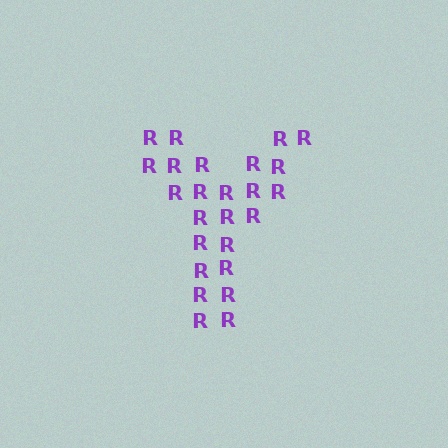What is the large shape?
The large shape is the letter Y.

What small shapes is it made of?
It is made of small letter R's.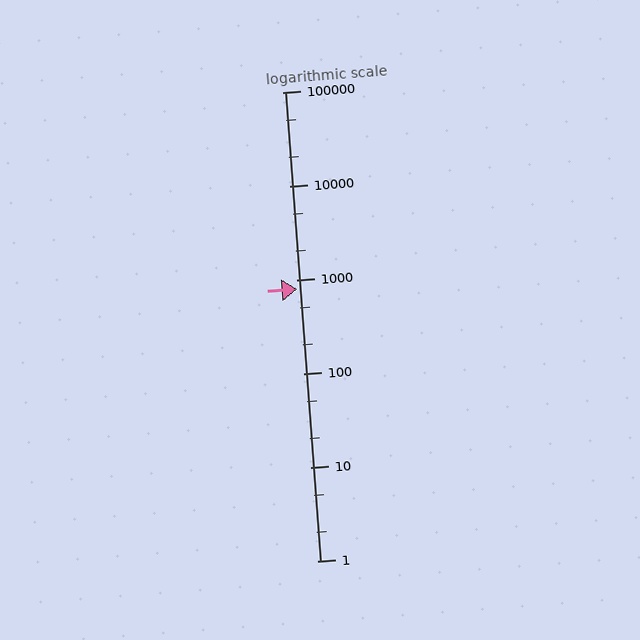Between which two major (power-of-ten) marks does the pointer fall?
The pointer is between 100 and 1000.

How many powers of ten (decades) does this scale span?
The scale spans 5 decades, from 1 to 100000.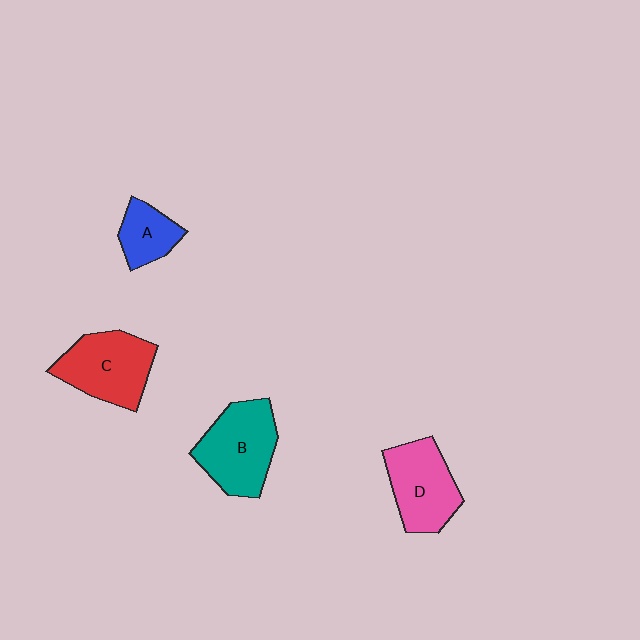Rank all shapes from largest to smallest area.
From largest to smallest: B (teal), C (red), D (pink), A (blue).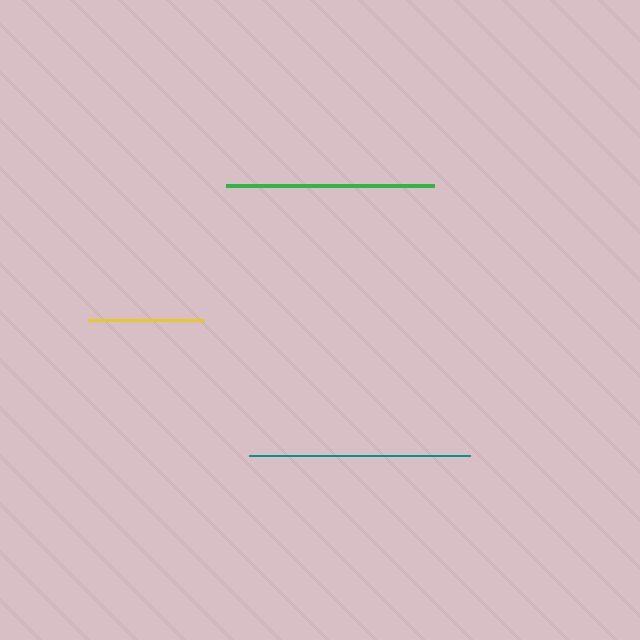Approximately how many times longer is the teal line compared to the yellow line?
The teal line is approximately 1.9 times the length of the yellow line.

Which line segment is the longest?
The teal line is the longest at approximately 222 pixels.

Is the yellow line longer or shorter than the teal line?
The teal line is longer than the yellow line.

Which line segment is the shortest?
The yellow line is the shortest at approximately 117 pixels.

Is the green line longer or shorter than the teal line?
The teal line is longer than the green line.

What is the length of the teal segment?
The teal segment is approximately 222 pixels long.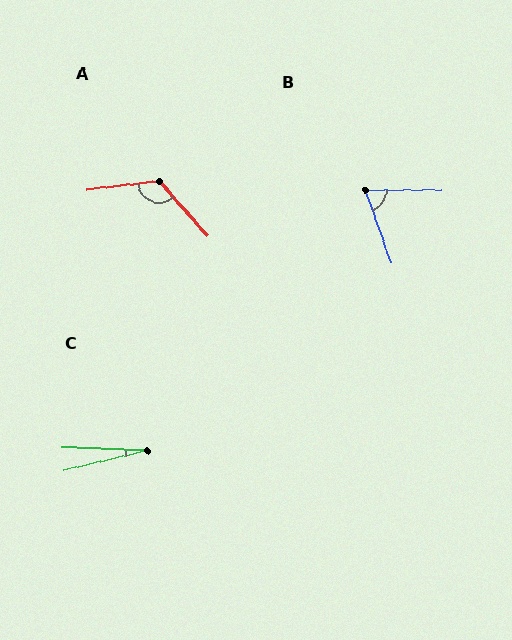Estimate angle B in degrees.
Approximately 71 degrees.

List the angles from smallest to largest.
C (16°), B (71°), A (125°).